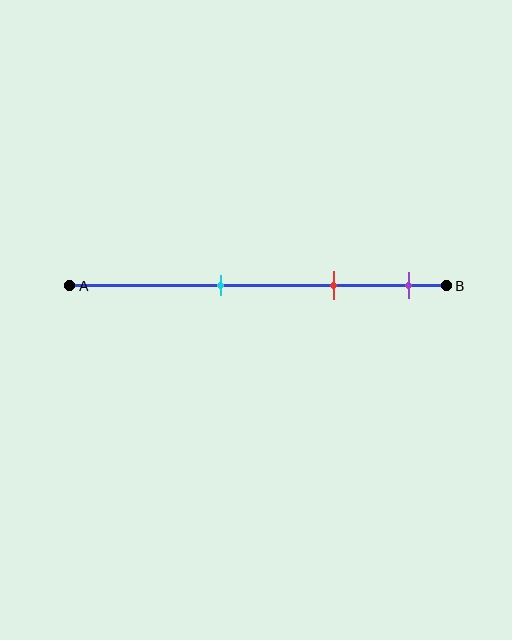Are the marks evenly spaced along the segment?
Yes, the marks are approximately evenly spaced.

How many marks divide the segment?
There are 3 marks dividing the segment.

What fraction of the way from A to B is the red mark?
The red mark is approximately 70% (0.7) of the way from A to B.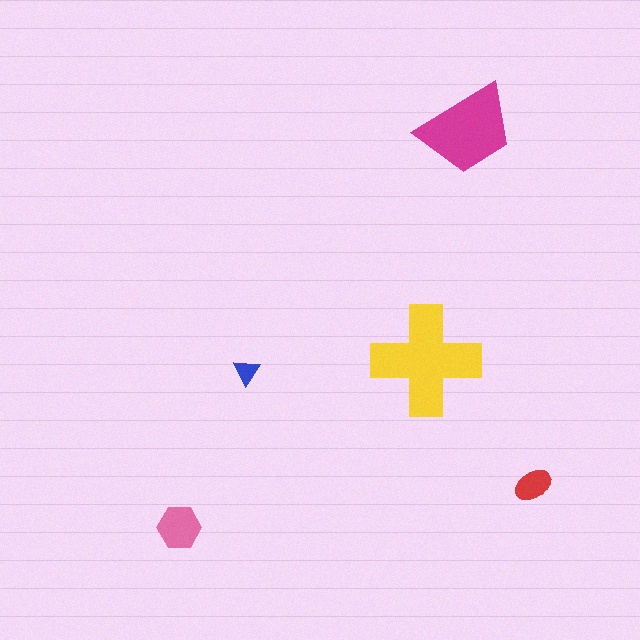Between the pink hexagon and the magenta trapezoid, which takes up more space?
The magenta trapezoid.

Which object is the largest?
The yellow cross.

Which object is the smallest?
The blue triangle.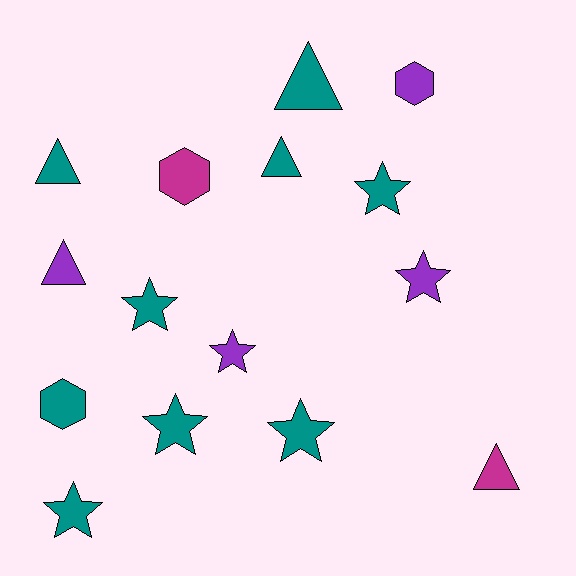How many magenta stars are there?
There are no magenta stars.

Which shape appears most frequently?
Star, with 7 objects.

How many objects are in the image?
There are 15 objects.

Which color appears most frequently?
Teal, with 9 objects.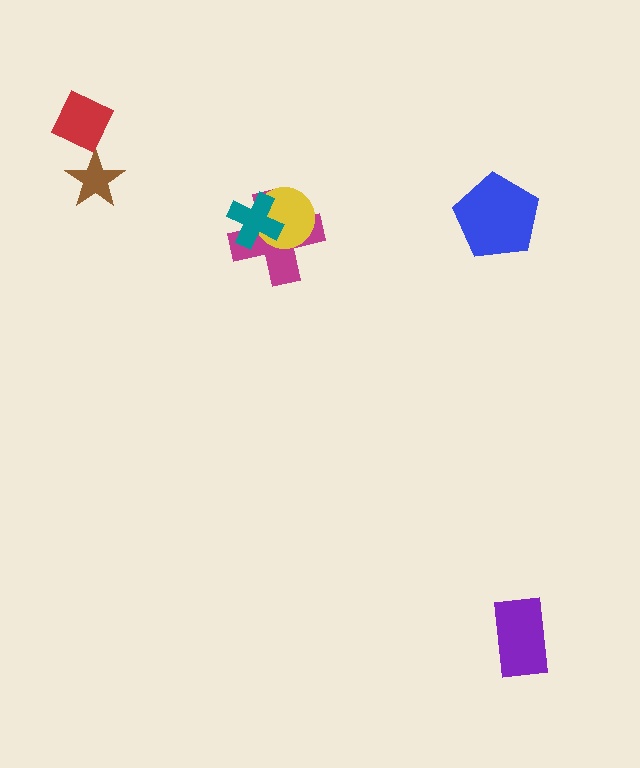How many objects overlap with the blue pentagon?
0 objects overlap with the blue pentagon.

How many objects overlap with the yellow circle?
2 objects overlap with the yellow circle.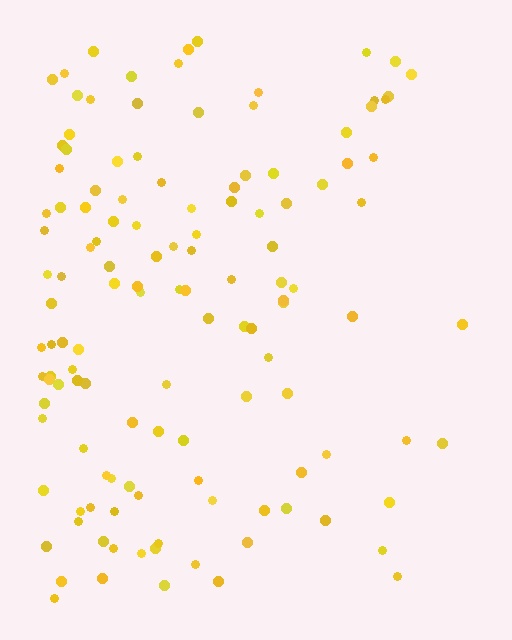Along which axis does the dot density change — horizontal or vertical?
Horizontal.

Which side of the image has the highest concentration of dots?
The left.